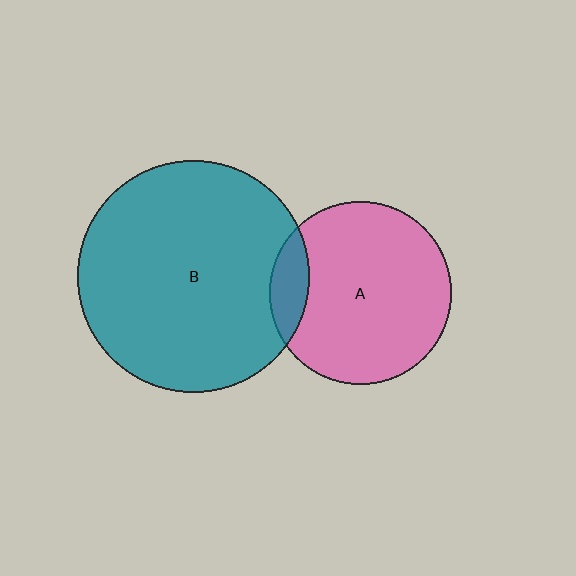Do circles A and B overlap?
Yes.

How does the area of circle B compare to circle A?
Approximately 1.6 times.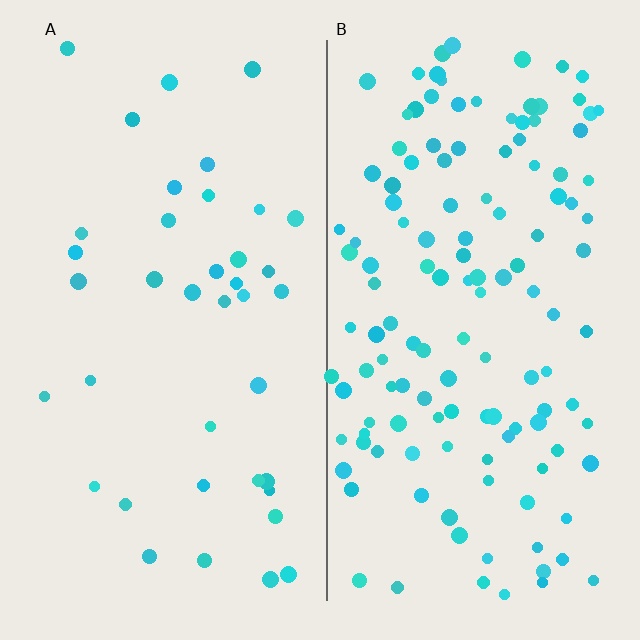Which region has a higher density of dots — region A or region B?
B (the right).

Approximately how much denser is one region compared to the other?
Approximately 3.4× — region B over region A.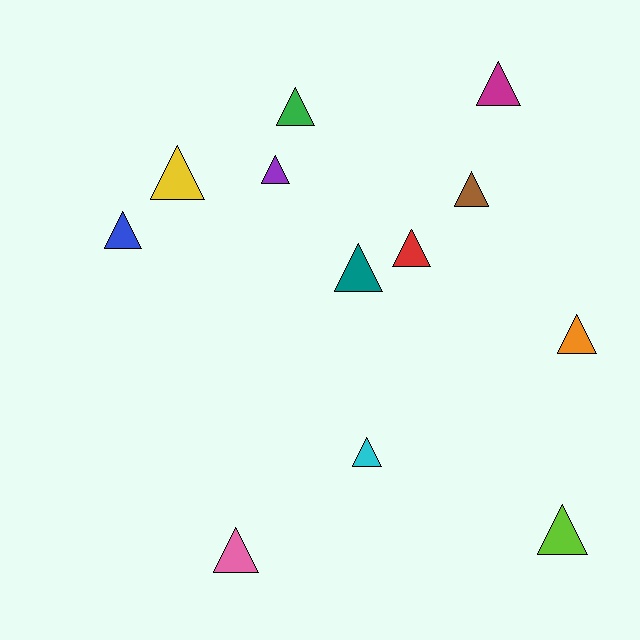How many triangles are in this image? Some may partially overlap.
There are 12 triangles.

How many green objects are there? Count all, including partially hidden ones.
There is 1 green object.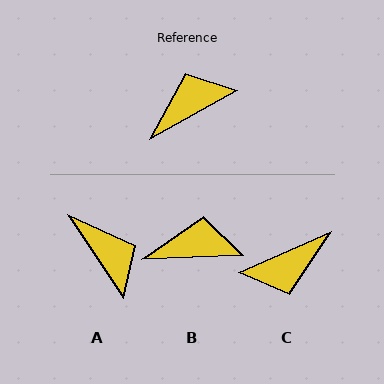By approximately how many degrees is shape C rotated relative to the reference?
Approximately 175 degrees counter-clockwise.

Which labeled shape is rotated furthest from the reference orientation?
C, about 175 degrees away.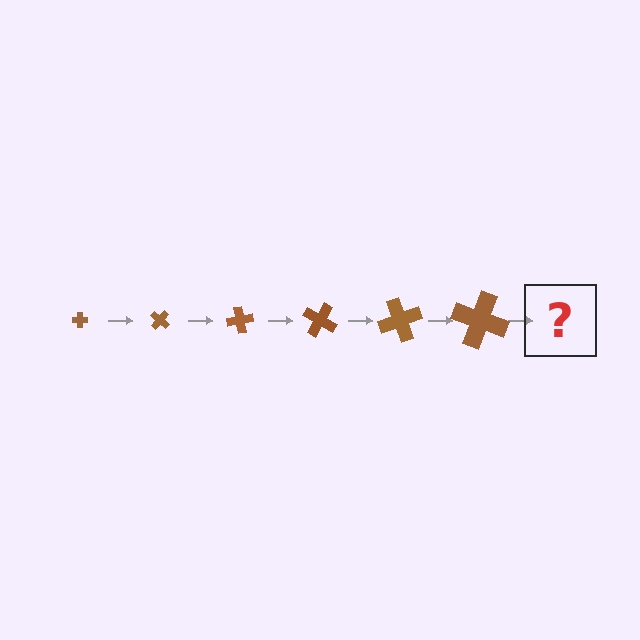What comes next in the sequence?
The next element should be a cross, larger than the previous one and rotated 240 degrees from the start.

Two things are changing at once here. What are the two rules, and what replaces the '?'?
The two rules are that the cross grows larger each step and it rotates 40 degrees each step. The '?' should be a cross, larger than the previous one and rotated 240 degrees from the start.